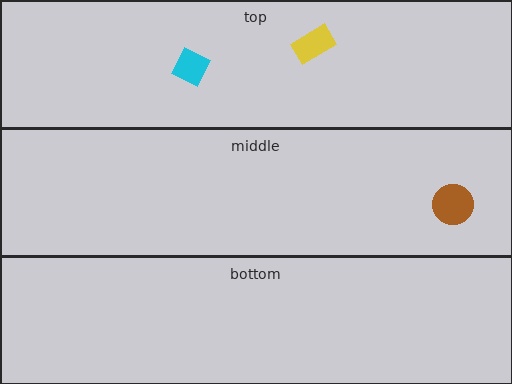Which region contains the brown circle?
The middle region.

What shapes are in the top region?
The cyan square, the yellow rectangle.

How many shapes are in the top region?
2.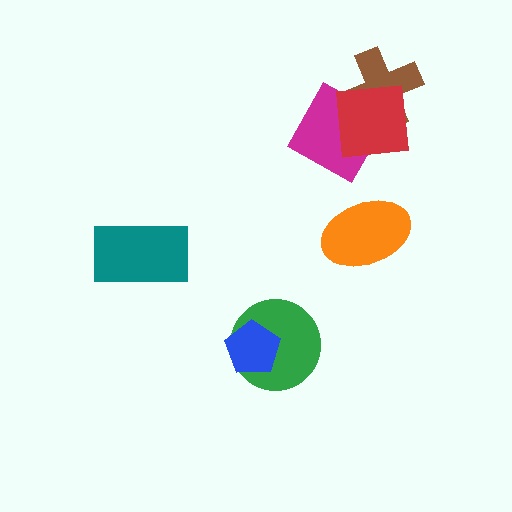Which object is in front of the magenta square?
The red square is in front of the magenta square.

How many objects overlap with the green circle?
1 object overlaps with the green circle.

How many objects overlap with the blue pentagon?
1 object overlaps with the blue pentagon.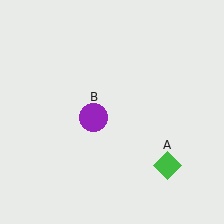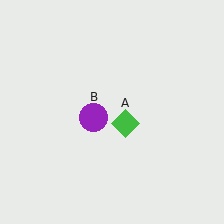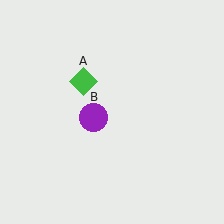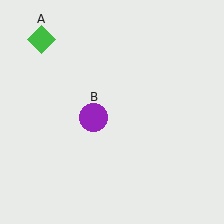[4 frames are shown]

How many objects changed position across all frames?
1 object changed position: green diamond (object A).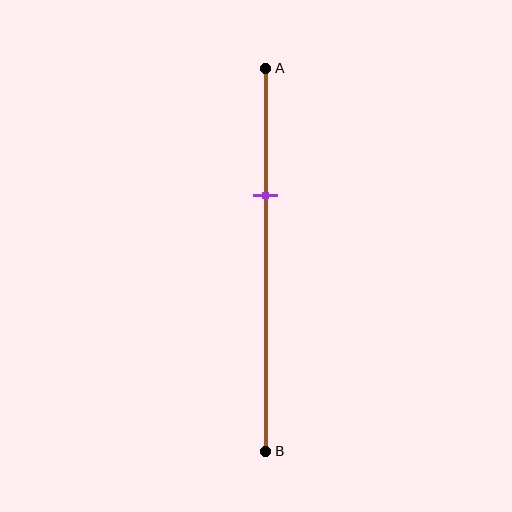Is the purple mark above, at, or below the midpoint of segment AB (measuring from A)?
The purple mark is above the midpoint of segment AB.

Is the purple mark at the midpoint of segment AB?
No, the mark is at about 35% from A, not at the 50% midpoint.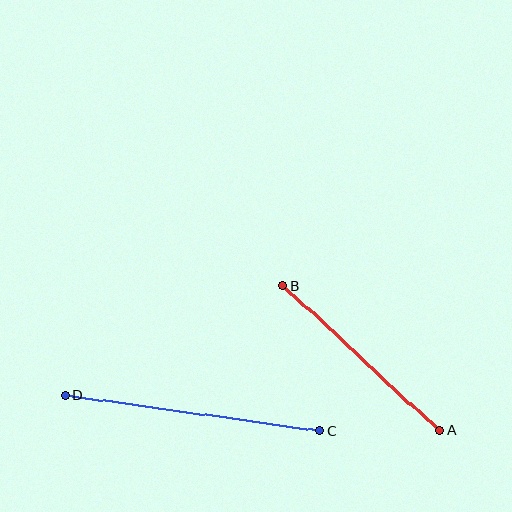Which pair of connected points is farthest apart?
Points C and D are farthest apart.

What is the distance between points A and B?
The distance is approximately 213 pixels.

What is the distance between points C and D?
The distance is approximately 257 pixels.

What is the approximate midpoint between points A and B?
The midpoint is at approximately (361, 358) pixels.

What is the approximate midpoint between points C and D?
The midpoint is at approximately (193, 413) pixels.